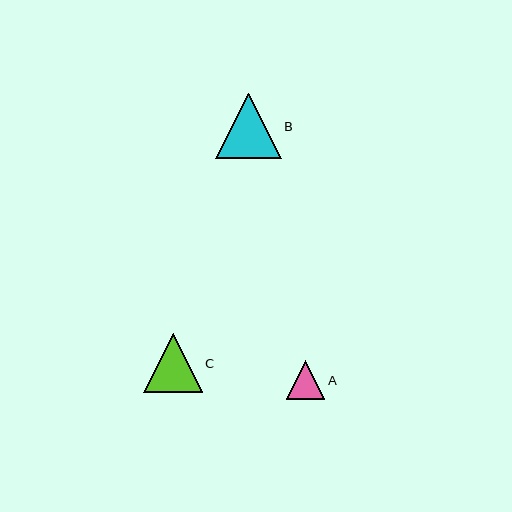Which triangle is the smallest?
Triangle A is the smallest with a size of approximately 38 pixels.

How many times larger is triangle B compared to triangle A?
Triangle B is approximately 1.7 times the size of triangle A.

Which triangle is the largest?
Triangle B is the largest with a size of approximately 65 pixels.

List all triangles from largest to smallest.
From largest to smallest: B, C, A.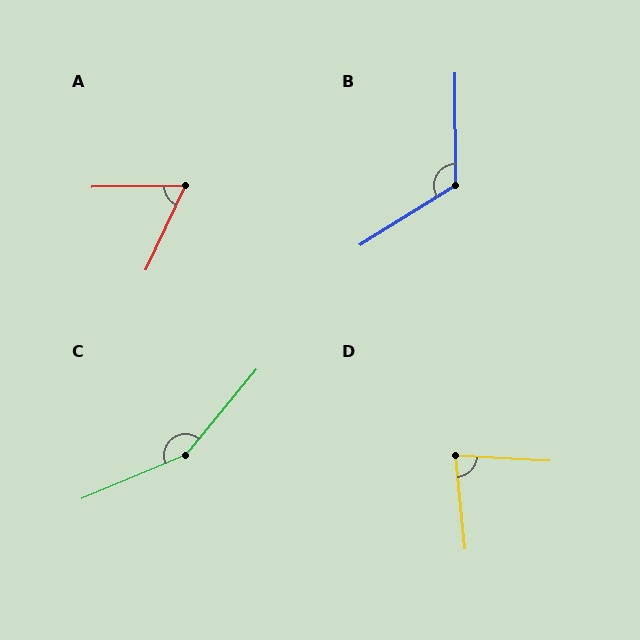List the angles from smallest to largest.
A (64°), D (81°), B (122°), C (152°).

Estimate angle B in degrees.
Approximately 122 degrees.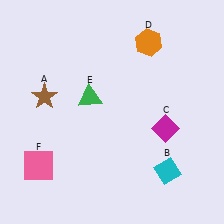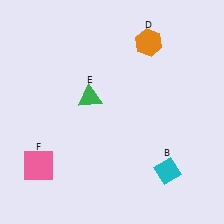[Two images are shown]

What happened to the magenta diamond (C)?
The magenta diamond (C) was removed in Image 2. It was in the bottom-right area of Image 1.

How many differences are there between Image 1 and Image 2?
There are 2 differences between the two images.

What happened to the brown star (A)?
The brown star (A) was removed in Image 2. It was in the top-left area of Image 1.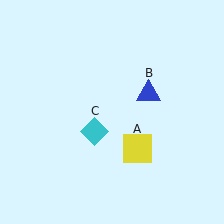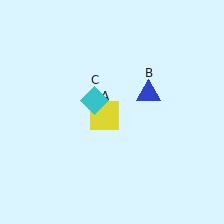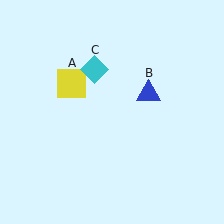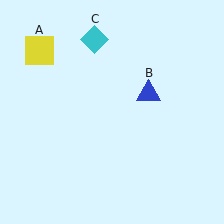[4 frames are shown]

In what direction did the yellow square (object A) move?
The yellow square (object A) moved up and to the left.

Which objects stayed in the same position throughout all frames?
Blue triangle (object B) remained stationary.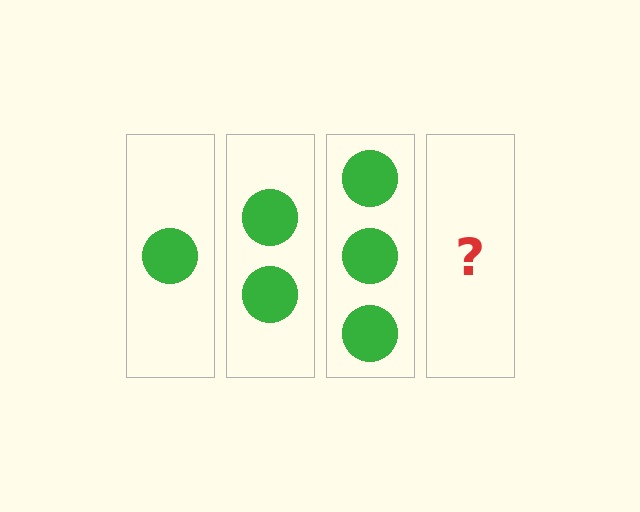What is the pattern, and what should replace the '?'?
The pattern is that each step adds one more circle. The '?' should be 4 circles.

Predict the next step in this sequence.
The next step is 4 circles.